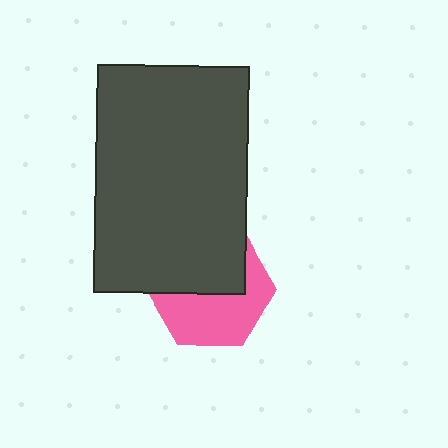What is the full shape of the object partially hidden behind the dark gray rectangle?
The partially hidden object is a pink hexagon.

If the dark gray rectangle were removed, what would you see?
You would see the complete pink hexagon.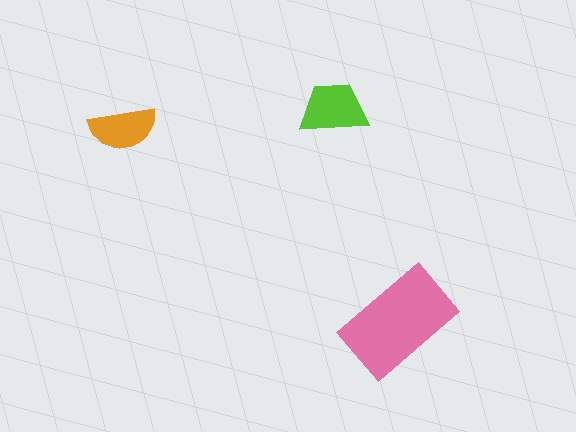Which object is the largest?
The pink rectangle.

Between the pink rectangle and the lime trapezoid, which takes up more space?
The pink rectangle.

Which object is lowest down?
The pink rectangle is bottommost.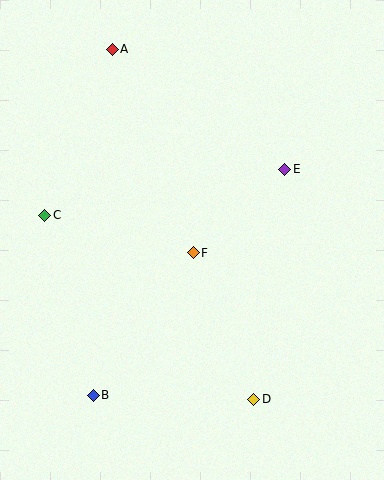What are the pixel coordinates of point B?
Point B is at (93, 395).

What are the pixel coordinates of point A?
Point A is at (112, 49).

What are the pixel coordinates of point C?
Point C is at (45, 215).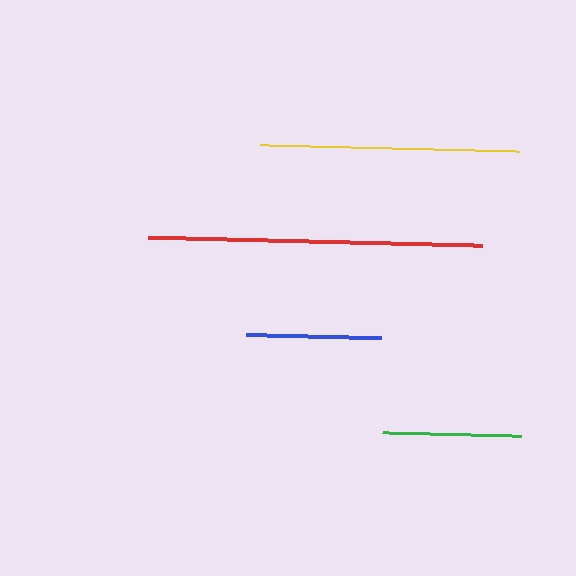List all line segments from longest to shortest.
From longest to shortest: red, yellow, green, blue.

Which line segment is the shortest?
The blue line is the shortest at approximately 135 pixels.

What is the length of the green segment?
The green segment is approximately 139 pixels long.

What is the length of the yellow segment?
The yellow segment is approximately 259 pixels long.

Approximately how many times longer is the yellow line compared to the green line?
The yellow line is approximately 1.9 times the length of the green line.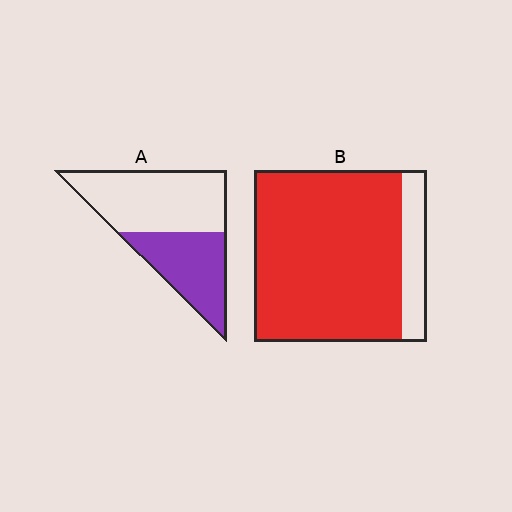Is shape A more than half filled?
No.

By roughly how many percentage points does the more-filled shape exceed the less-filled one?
By roughly 45 percentage points (B over A).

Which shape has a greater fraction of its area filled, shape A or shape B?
Shape B.